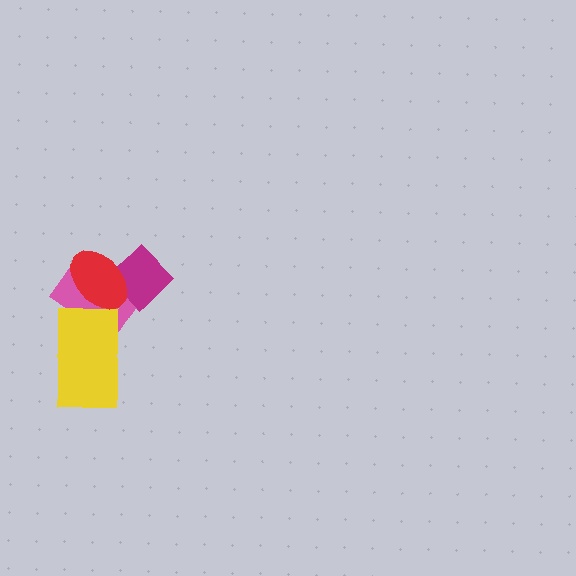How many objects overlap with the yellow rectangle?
1 object overlaps with the yellow rectangle.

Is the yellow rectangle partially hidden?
No, no other shape covers it.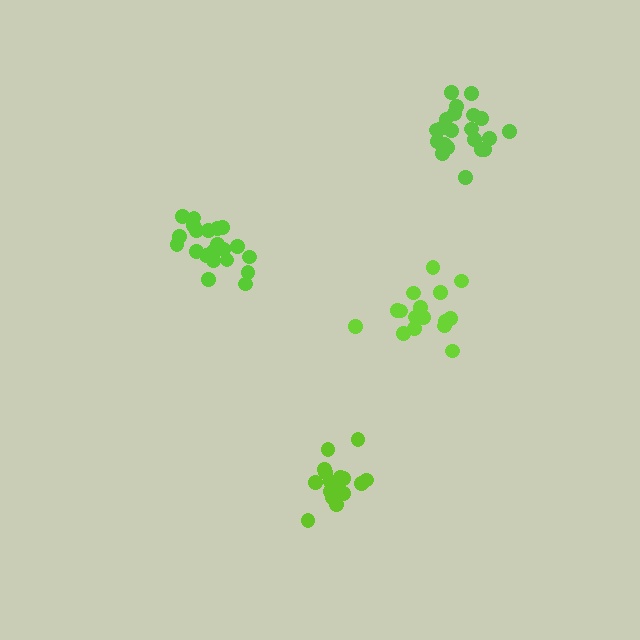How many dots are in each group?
Group 1: 21 dots, Group 2: 16 dots, Group 3: 16 dots, Group 4: 21 dots (74 total).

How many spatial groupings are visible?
There are 4 spatial groupings.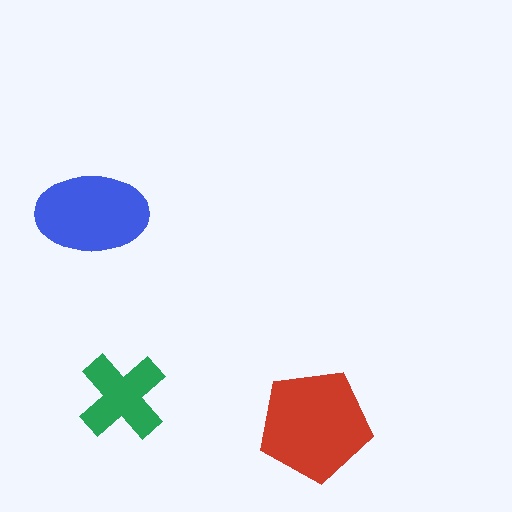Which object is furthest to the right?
The red pentagon is rightmost.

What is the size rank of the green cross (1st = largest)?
3rd.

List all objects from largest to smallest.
The red pentagon, the blue ellipse, the green cross.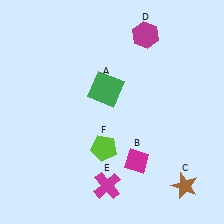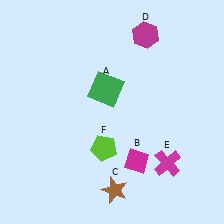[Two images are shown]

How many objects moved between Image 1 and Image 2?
2 objects moved between the two images.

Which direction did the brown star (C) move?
The brown star (C) moved left.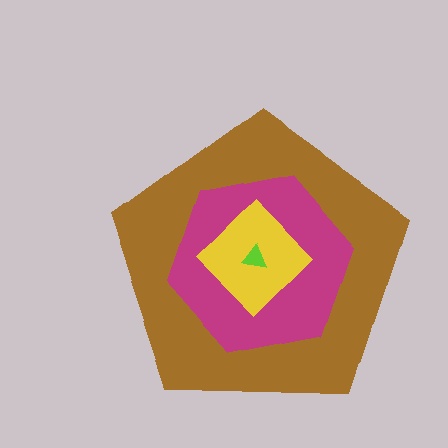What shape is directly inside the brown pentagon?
The magenta hexagon.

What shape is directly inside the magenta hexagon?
The yellow diamond.